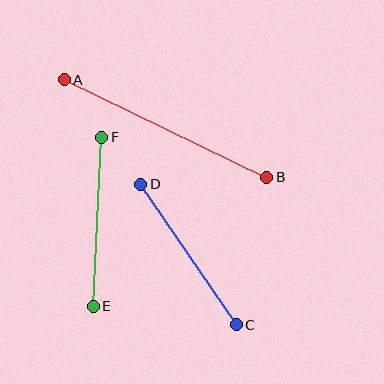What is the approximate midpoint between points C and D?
The midpoint is at approximately (188, 254) pixels.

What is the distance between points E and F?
The distance is approximately 169 pixels.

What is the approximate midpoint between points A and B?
The midpoint is at approximately (166, 128) pixels.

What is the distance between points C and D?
The distance is approximately 170 pixels.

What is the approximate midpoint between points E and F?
The midpoint is at approximately (98, 222) pixels.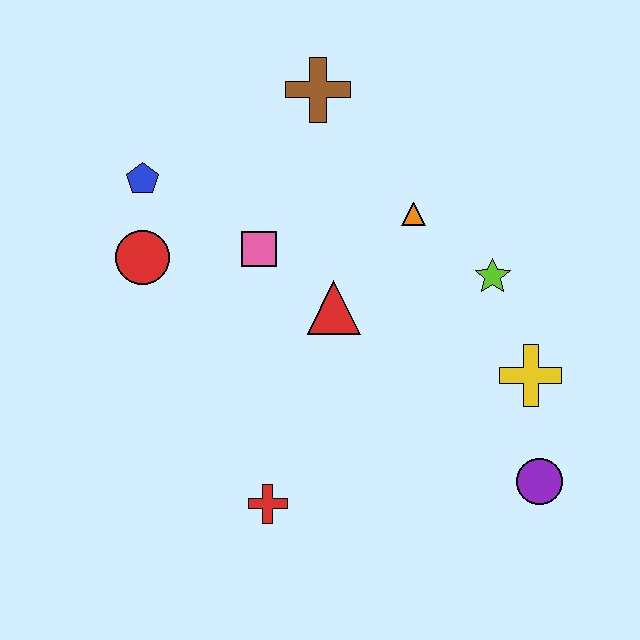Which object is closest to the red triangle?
The pink square is closest to the red triangle.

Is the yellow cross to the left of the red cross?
No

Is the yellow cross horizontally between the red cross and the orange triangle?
No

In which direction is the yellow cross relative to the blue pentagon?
The yellow cross is to the right of the blue pentagon.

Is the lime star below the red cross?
No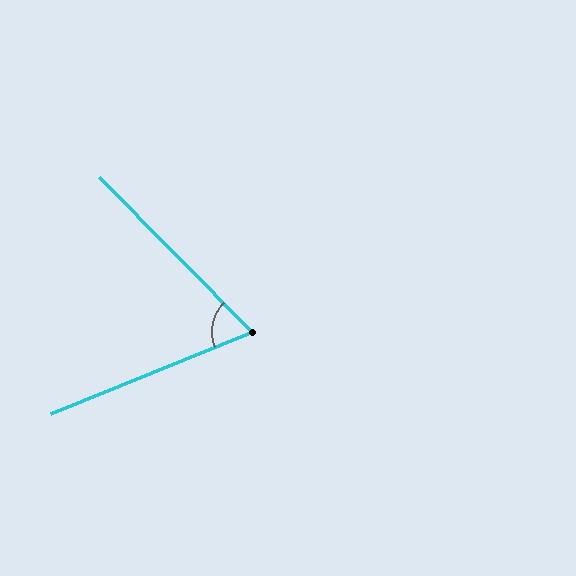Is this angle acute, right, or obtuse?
It is acute.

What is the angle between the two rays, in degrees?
Approximately 67 degrees.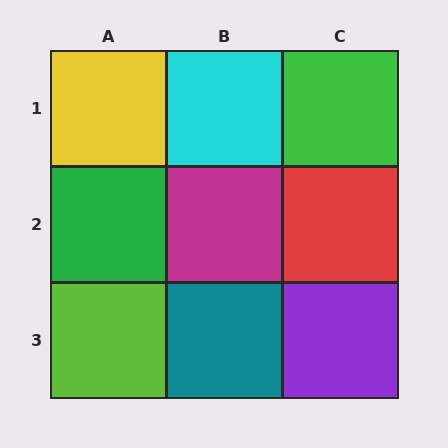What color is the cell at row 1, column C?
Green.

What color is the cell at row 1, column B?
Cyan.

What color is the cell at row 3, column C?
Purple.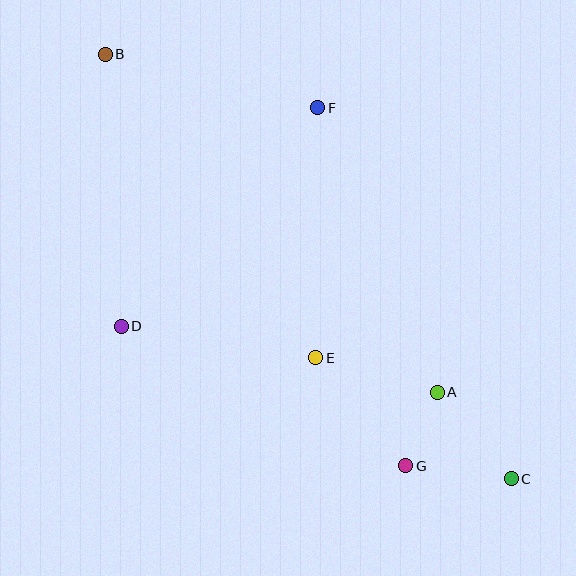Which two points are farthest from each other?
Points B and C are farthest from each other.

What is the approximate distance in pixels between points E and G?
The distance between E and G is approximately 140 pixels.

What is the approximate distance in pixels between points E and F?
The distance between E and F is approximately 250 pixels.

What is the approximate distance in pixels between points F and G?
The distance between F and G is approximately 369 pixels.